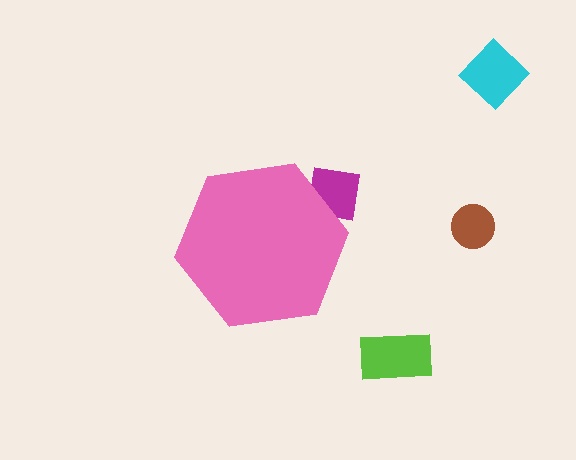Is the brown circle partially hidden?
No, the brown circle is fully visible.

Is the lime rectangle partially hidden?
No, the lime rectangle is fully visible.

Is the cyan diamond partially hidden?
No, the cyan diamond is fully visible.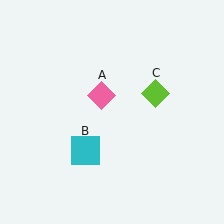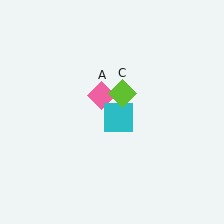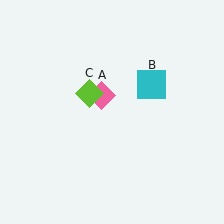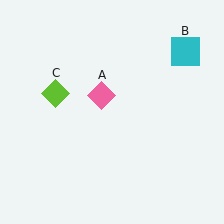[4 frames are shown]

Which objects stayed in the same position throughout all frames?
Pink diamond (object A) remained stationary.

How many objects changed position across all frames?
2 objects changed position: cyan square (object B), lime diamond (object C).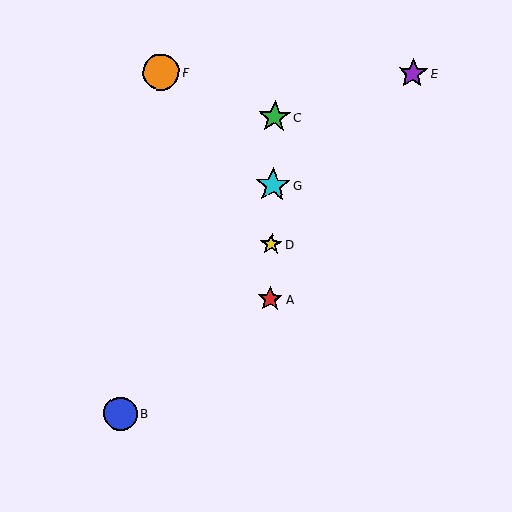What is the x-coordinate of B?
Object B is at x≈120.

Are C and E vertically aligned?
No, C is at x≈274 and E is at x≈413.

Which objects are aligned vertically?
Objects A, C, D, G are aligned vertically.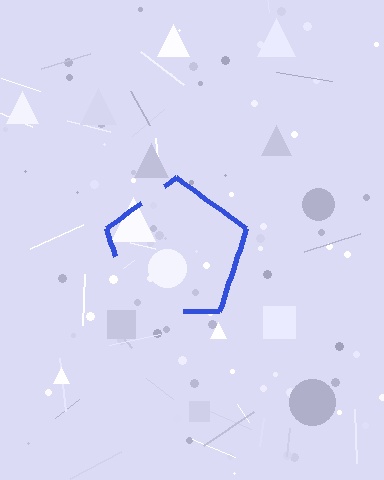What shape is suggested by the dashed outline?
The dashed outline suggests a pentagon.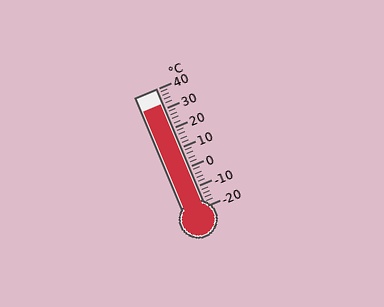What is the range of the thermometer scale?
The thermometer scale ranges from -20°C to 40°C.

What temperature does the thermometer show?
The thermometer shows approximately 32°C.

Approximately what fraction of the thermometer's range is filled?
The thermometer is filled to approximately 85% of its range.